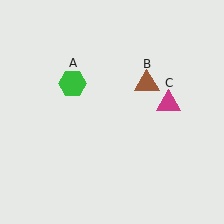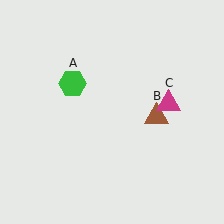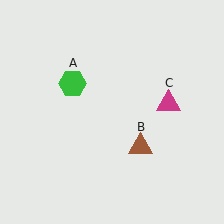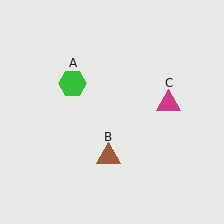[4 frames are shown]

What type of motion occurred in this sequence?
The brown triangle (object B) rotated clockwise around the center of the scene.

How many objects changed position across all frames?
1 object changed position: brown triangle (object B).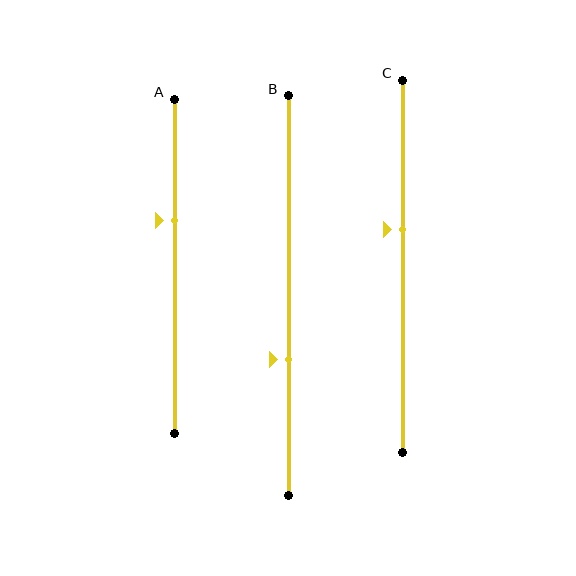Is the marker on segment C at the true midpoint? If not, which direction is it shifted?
No, the marker on segment C is shifted upward by about 10% of the segment length.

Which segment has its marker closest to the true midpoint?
Segment C has its marker closest to the true midpoint.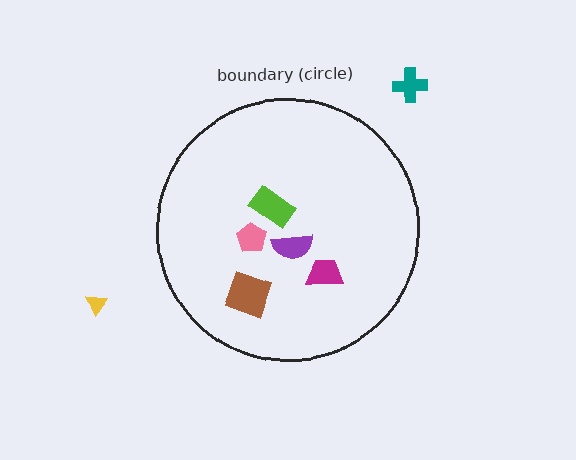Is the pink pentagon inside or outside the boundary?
Inside.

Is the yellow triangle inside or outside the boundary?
Outside.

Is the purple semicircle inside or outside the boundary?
Inside.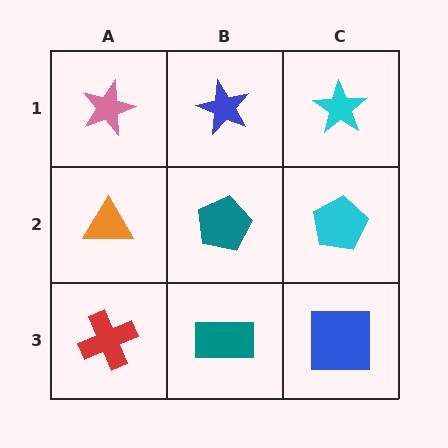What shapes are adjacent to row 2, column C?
A cyan star (row 1, column C), a blue square (row 3, column C), a teal pentagon (row 2, column B).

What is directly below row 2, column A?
A red cross.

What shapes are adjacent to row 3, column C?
A cyan pentagon (row 2, column C), a teal rectangle (row 3, column B).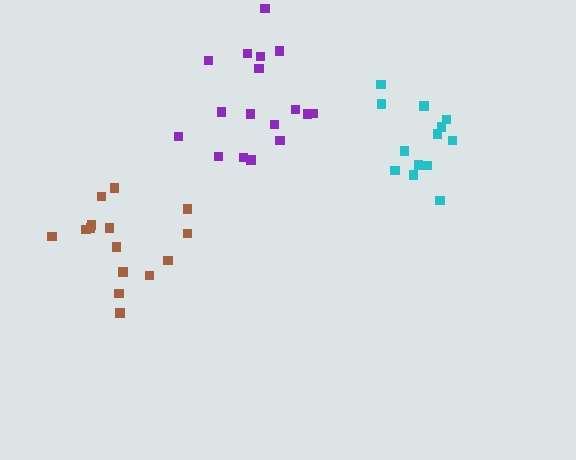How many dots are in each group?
Group 1: 17 dots, Group 2: 13 dots, Group 3: 15 dots (45 total).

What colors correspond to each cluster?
The clusters are colored: purple, cyan, brown.